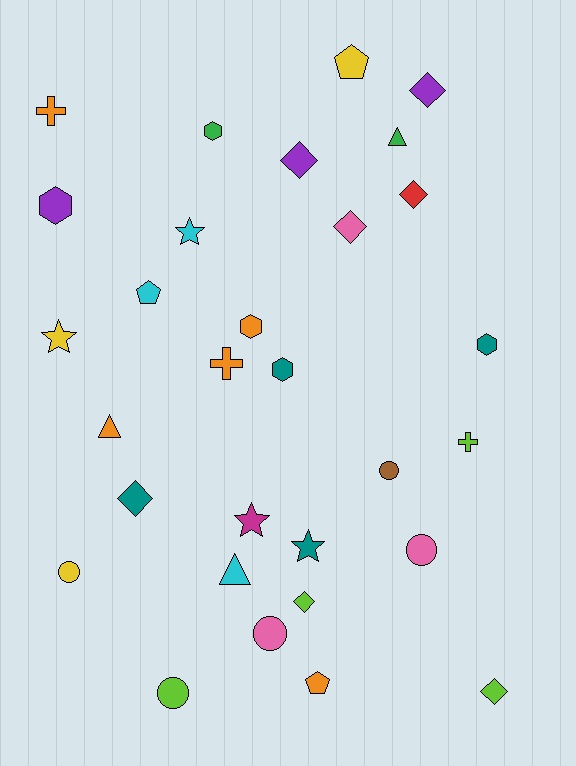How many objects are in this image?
There are 30 objects.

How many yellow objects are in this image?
There are 3 yellow objects.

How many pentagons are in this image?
There are 3 pentagons.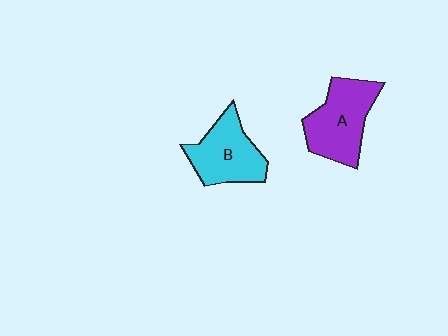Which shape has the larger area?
Shape A (purple).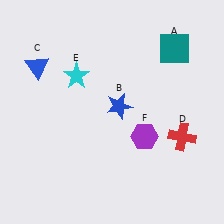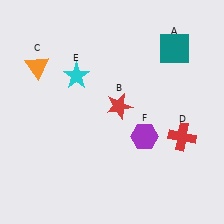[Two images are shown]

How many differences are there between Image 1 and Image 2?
There are 2 differences between the two images.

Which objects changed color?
B changed from blue to red. C changed from blue to orange.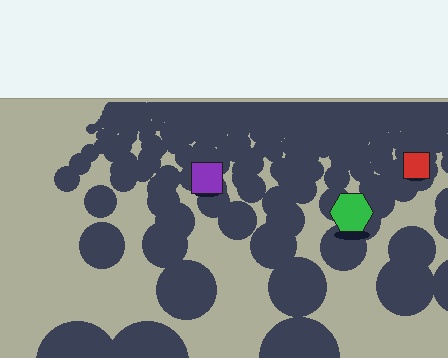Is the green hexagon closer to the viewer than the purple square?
Yes. The green hexagon is closer — you can tell from the texture gradient: the ground texture is coarser near it.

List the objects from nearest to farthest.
From nearest to farthest: the green hexagon, the purple square, the red square.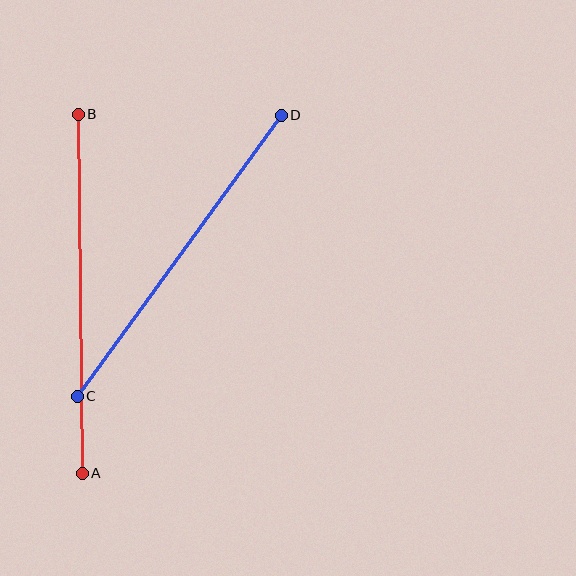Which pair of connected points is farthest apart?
Points A and B are farthest apart.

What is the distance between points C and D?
The distance is approximately 347 pixels.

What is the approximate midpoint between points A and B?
The midpoint is at approximately (80, 294) pixels.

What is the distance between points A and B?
The distance is approximately 359 pixels.